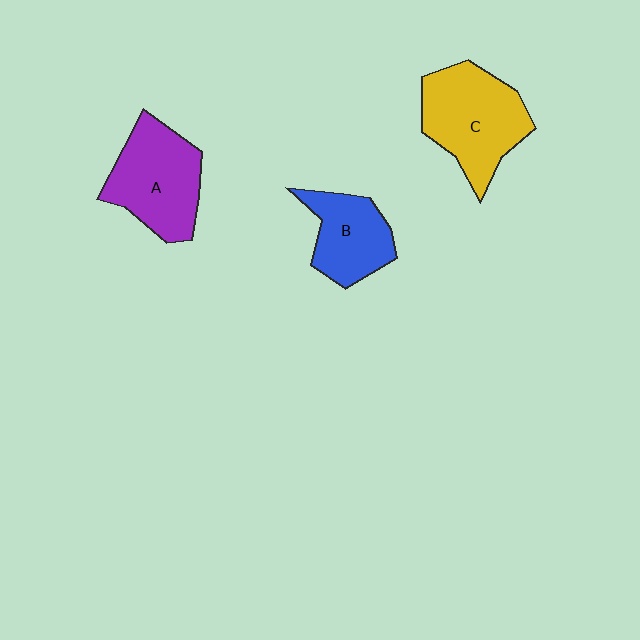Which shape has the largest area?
Shape C (yellow).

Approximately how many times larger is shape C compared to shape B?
Approximately 1.5 times.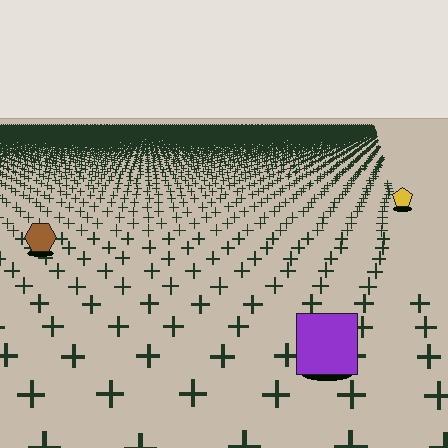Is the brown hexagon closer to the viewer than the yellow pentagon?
Yes. The brown hexagon is closer — you can tell from the texture gradient: the ground texture is coarser near it.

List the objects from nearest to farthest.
From nearest to farthest: the purple square, the brown hexagon, the yellow pentagon.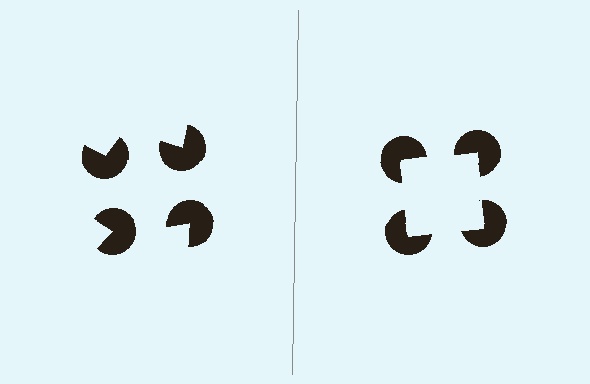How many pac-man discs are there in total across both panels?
8 — 4 on each side.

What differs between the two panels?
The pac-man discs are positioned identically on both sides; only the wedge orientations differ. On the right they align to a square; on the left they are misaligned.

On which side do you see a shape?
An illusory square appears on the right side. On the left side the wedge cuts are rotated, so no coherent shape forms.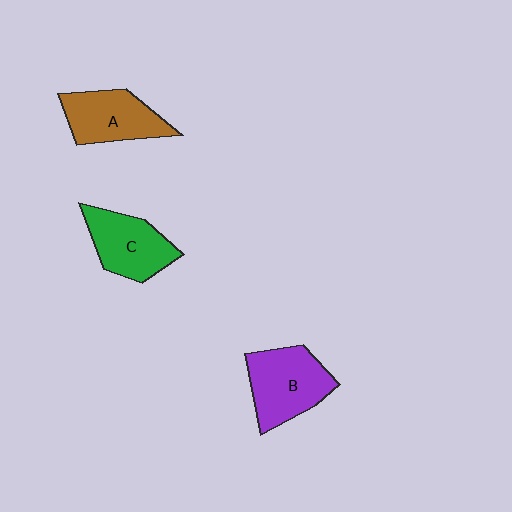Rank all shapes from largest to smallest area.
From largest to smallest: B (purple), A (brown), C (green).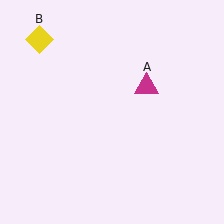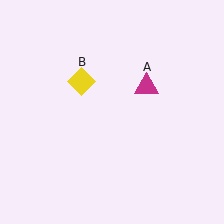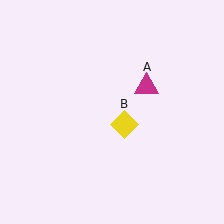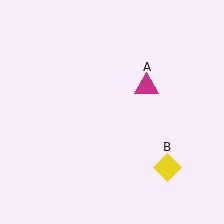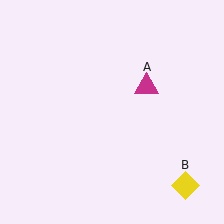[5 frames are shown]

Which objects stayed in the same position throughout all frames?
Magenta triangle (object A) remained stationary.